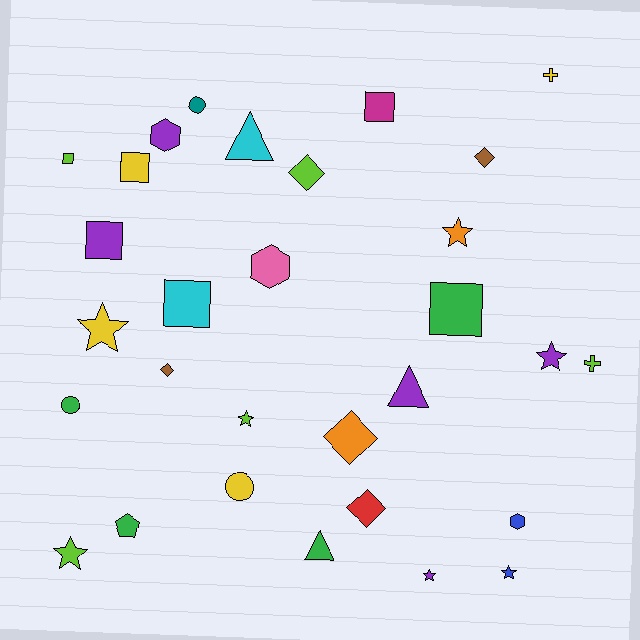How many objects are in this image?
There are 30 objects.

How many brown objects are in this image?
There are 2 brown objects.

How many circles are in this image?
There are 3 circles.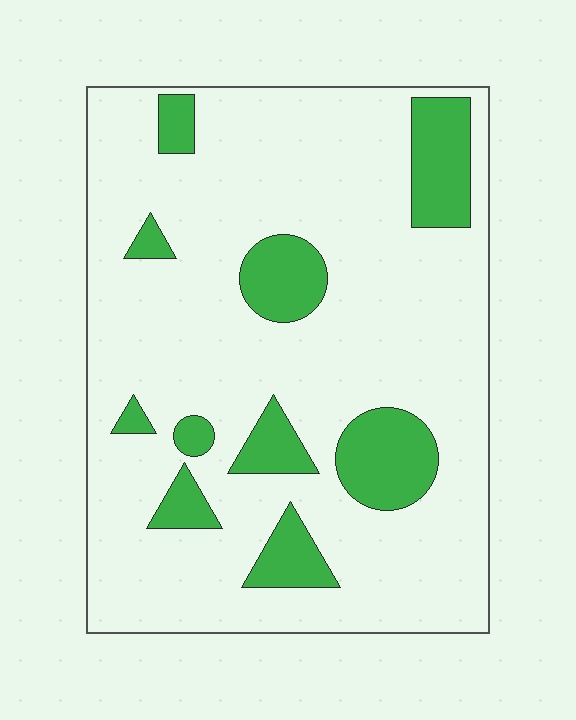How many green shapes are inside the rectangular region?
10.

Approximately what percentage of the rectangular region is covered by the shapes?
Approximately 20%.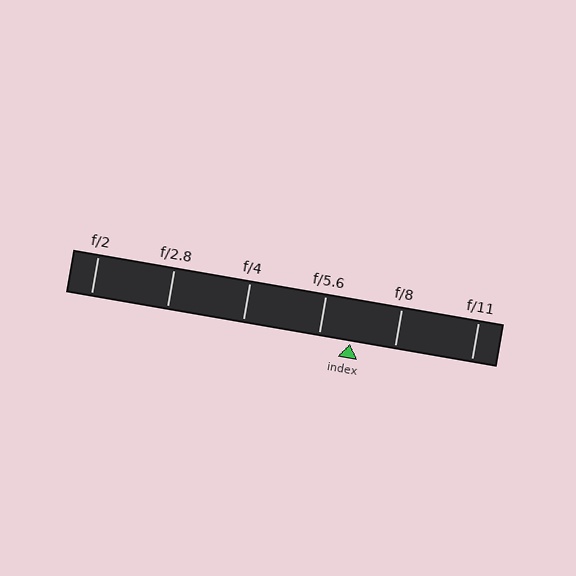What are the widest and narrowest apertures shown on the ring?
The widest aperture shown is f/2 and the narrowest is f/11.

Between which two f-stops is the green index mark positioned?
The index mark is between f/5.6 and f/8.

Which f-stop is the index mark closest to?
The index mark is closest to f/5.6.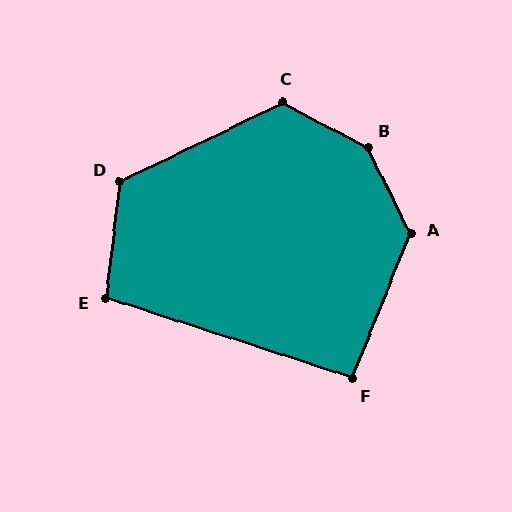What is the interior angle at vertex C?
Approximately 126 degrees (obtuse).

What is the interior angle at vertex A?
Approximately 132 degrees (obtuse).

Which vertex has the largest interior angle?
B, at approximately 144 degrees.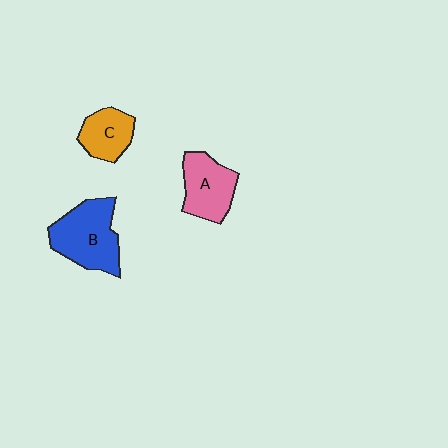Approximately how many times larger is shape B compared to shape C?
Approximately 1.7 times.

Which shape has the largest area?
Shape B (blue).